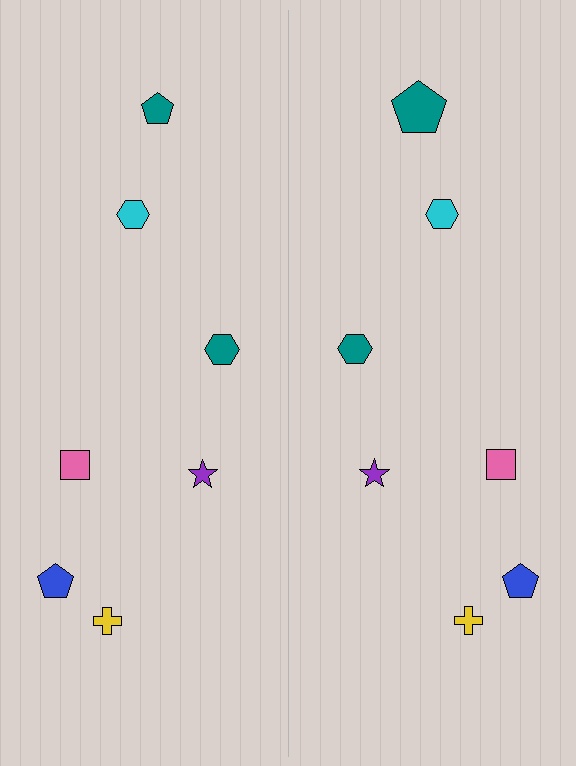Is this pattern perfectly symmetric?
No, the pattern is not perfectly symmetric. The teal pentagon on the right side has a different size than its mirror counterpart.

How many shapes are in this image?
There are 14 shapes in this image.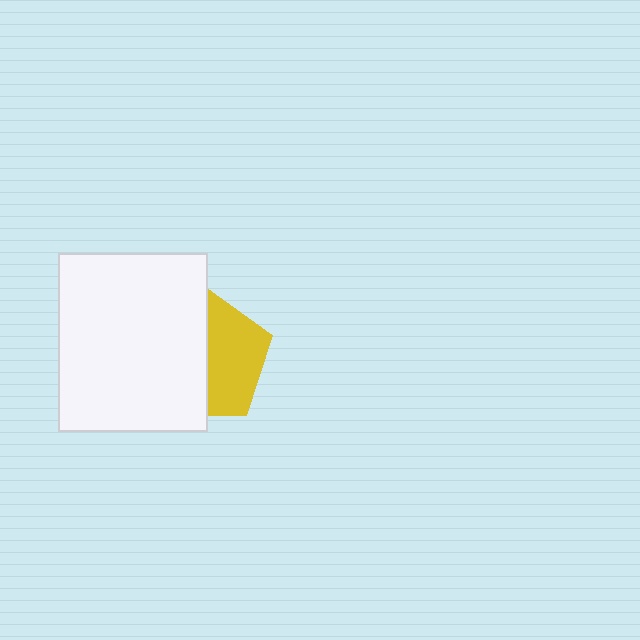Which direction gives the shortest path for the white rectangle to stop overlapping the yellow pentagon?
Moving left gives the shortest separation.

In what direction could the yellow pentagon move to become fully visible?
The yellow pentagon could move right. That would shift it out from behind the white rectangle entirely.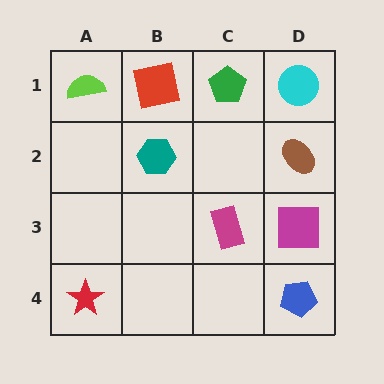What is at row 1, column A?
A lime semicircle.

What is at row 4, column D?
A blue pentagon.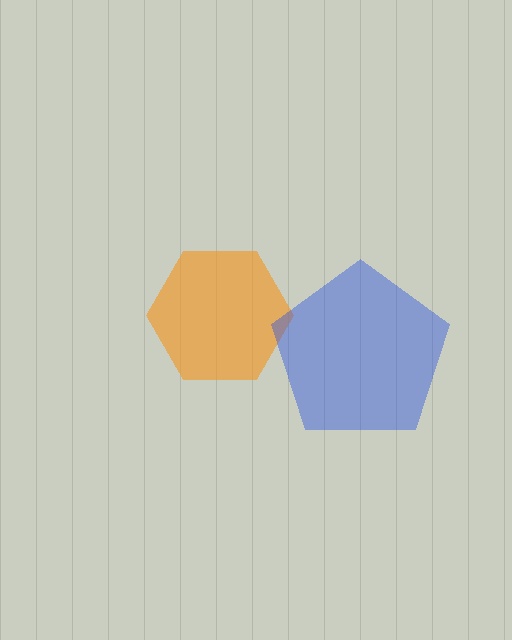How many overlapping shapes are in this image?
There are 2 overlapping shapes in the image.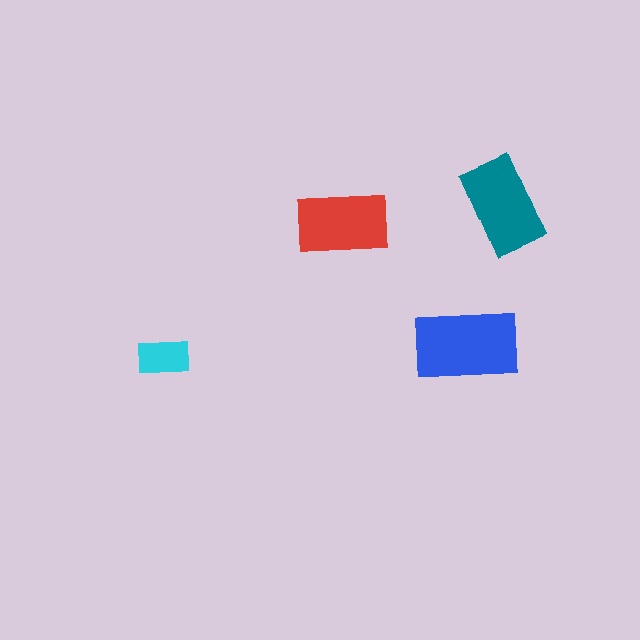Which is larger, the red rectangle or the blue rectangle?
The blue one.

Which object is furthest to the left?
The cyan rectangle is leftmost.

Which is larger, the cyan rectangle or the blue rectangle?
The blue one.